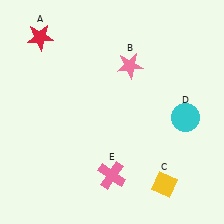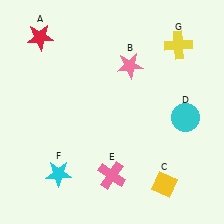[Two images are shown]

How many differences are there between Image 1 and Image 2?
There are 2 differences between the two images.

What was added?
A cyan star (F), a yellow cross (G) were added in Image 2.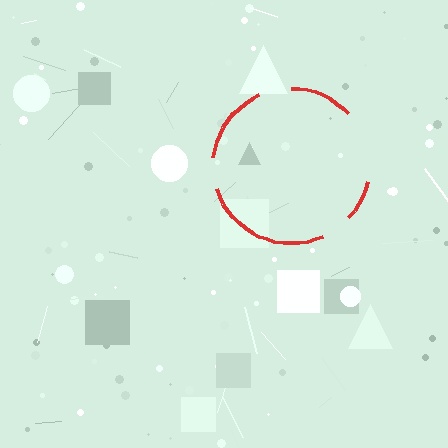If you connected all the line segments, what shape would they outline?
They would outline a circle.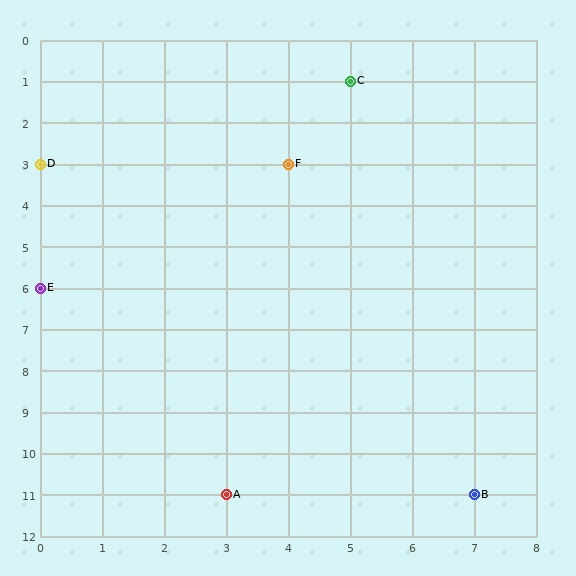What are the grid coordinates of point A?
Point A is at grid coordinates (3, 11).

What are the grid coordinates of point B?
Point B is at grid coordinates (7, 11).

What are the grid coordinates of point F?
Point F is at grid coordinates (4, 3).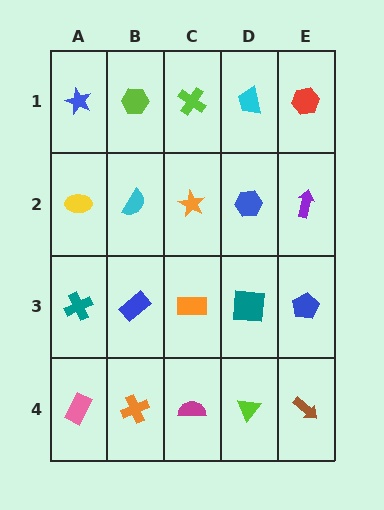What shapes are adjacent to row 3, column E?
A purple arrow (row 2, column E), a brown arrow (row 4, column E), a teal square (row 3, column D).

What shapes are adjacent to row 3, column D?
A blue hexagon (row 2, column D), a lime triangle (row 4, column D), an orange rectangle (row 3, column C), a blue pentagon (row 3, column E).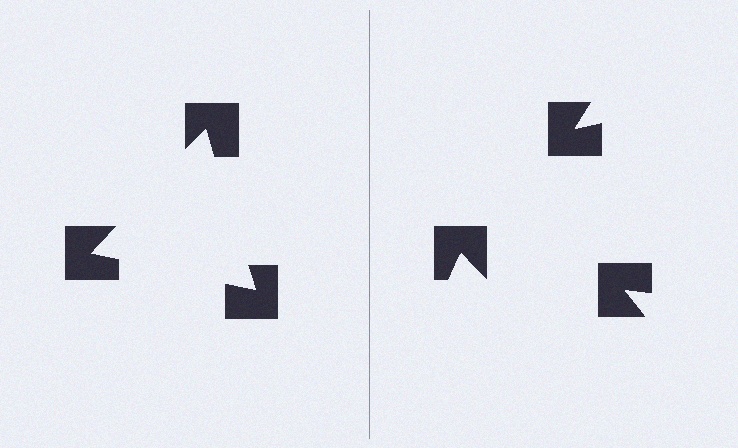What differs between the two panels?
The notched squares are positioned identically on both sides; only the wedge orientations differ. On the left they align to a triangle; on the right they are misaligned.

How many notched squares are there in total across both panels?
6 — 3 on each side.